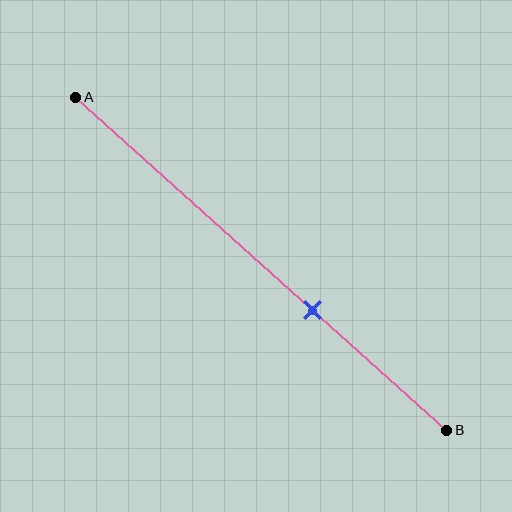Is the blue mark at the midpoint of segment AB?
No, the mark is at about 65% from A, not at the 50% midpoint.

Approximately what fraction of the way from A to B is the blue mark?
The blue mark is approximately 65% of the way from A to B.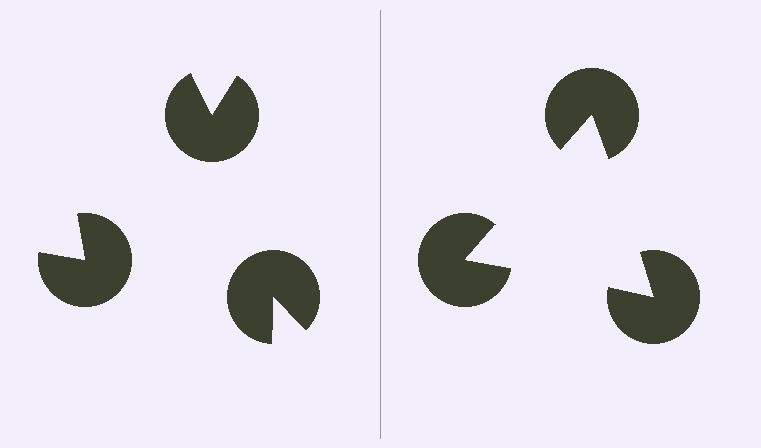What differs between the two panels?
The pac-man discs are positioned identically on both sides; only the wedge orientations differ. On the right they align to a triangle; on the left they are misaligned.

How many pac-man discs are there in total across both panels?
6 — 3 on each side.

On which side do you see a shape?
An illusory triangle appears on the right side. On the left side the wedge cuts are rotated, so no coherent shape forms.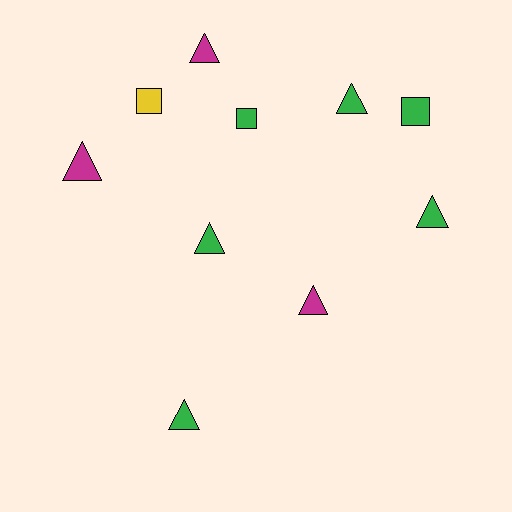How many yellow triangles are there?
There are no yellow triangles.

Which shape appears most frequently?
Triangle, with 7 objects.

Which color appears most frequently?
Green, with 6 objects.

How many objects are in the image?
There are 10 objects.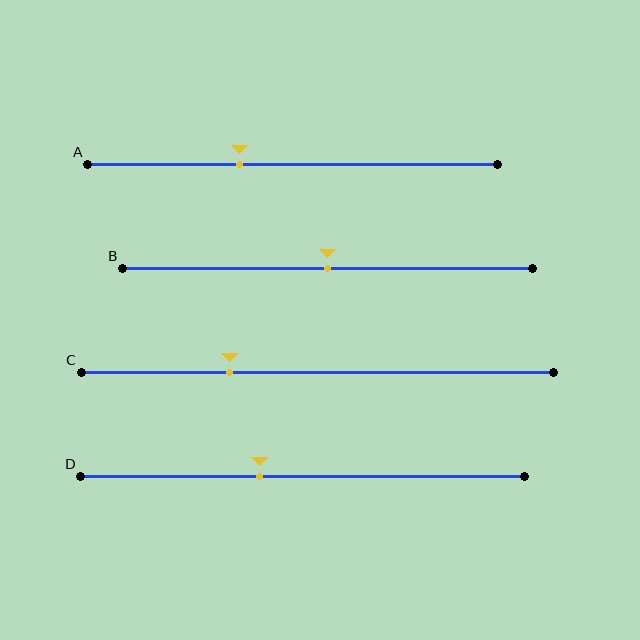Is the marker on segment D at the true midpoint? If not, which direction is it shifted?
No, the marker on segment D is shifted to the left by about 10% of the segment length.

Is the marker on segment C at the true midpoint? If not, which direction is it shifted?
No, the marker on segment C is shifted to the left by about 19% of the segment length.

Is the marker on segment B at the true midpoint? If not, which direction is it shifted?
Yes, the marker on segment B is at the true midpoint.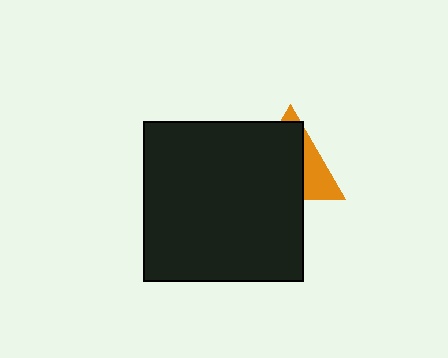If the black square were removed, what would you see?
You would see the complete orange triangle.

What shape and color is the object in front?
The object in front is a black square.